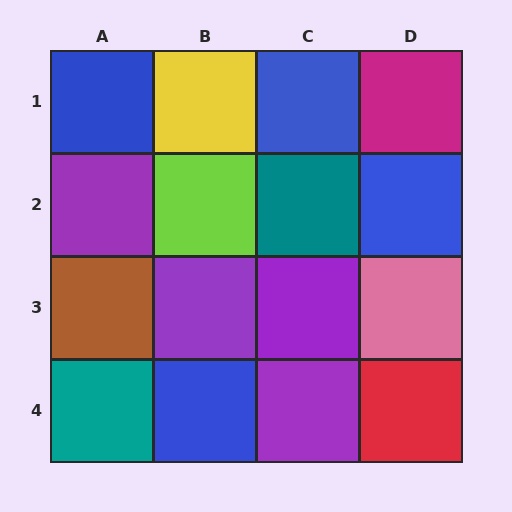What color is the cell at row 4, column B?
Blue.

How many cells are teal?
2 cells are teal.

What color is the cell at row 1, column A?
Blue.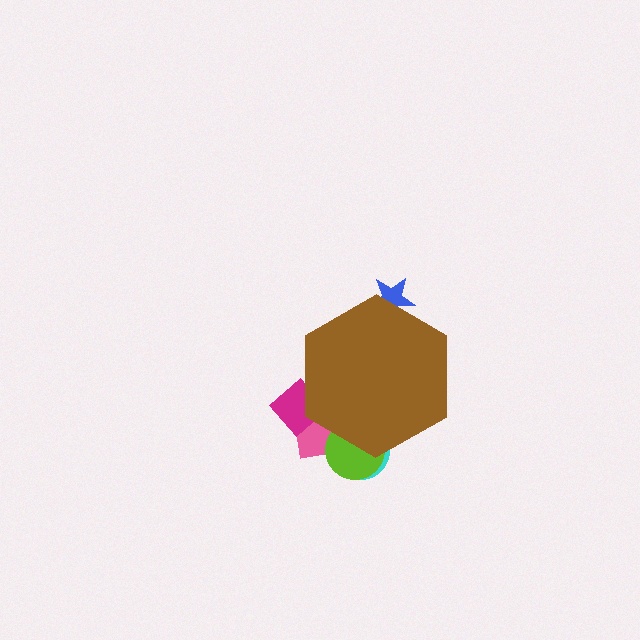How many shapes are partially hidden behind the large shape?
5 shapes are partially hidden.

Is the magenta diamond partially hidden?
Yes, the magenta diamond is partially hidden behind the brown hexagon.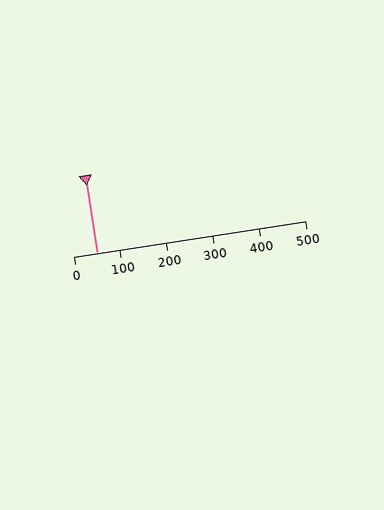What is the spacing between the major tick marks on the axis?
The major ticks are spaced 100 apart.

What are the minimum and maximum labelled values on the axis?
The axis runs from 0 to 500.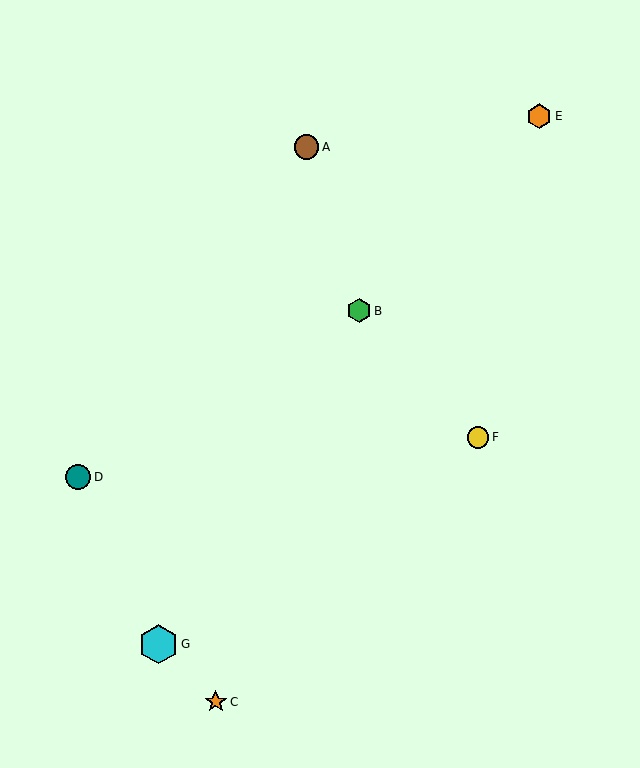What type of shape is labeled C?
Shape C is an orange star.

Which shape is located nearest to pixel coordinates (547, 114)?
The orange hexagon (labeled E) at (539, 116) is nearest to that location.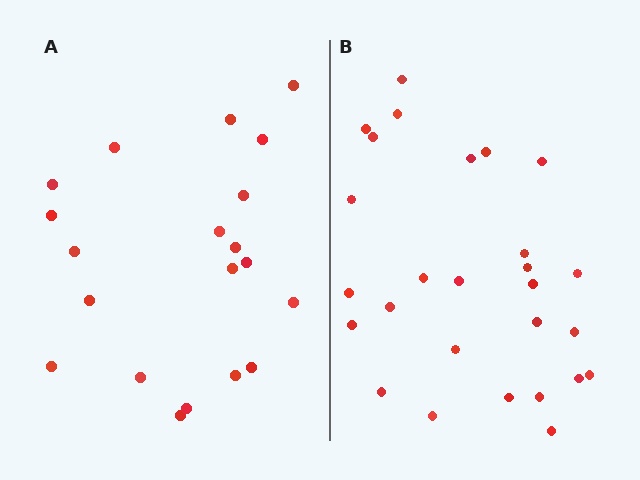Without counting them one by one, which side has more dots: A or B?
Region B (the right region) has more dots.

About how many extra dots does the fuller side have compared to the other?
Region B has roughly 8 or so more dots than region A.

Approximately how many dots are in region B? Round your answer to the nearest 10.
About 30 dots. (The exact count is 27, which rounds to 30.)